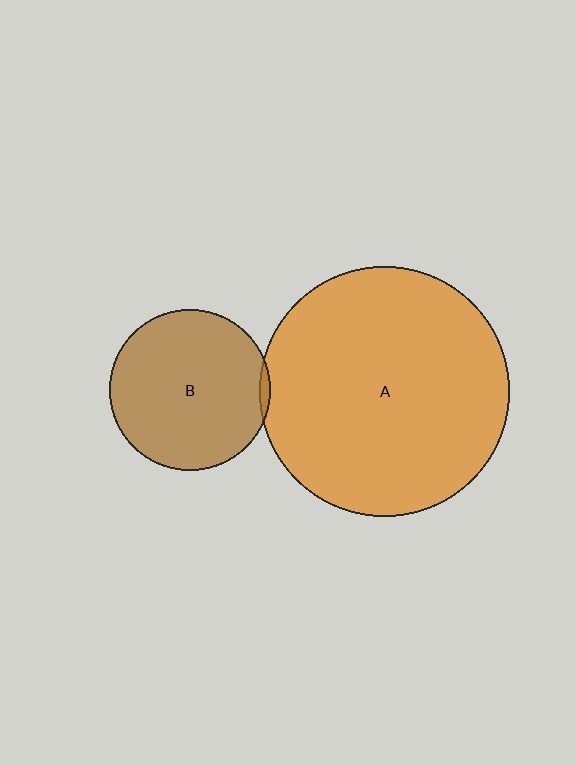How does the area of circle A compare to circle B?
Approximately 2.4 times.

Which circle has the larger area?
Circle A (orange).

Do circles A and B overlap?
Yes.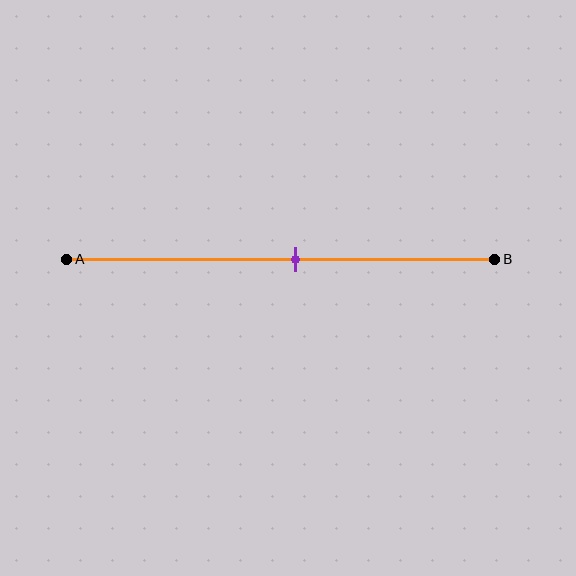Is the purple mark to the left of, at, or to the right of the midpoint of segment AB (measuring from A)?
The purple mark is to the right of the midpoint of segment AB.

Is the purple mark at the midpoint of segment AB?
No, the mark is at about 55% from A, not at the 50% midpoint.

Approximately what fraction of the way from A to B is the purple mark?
The purple mark is approximately 55% of the way from A to B.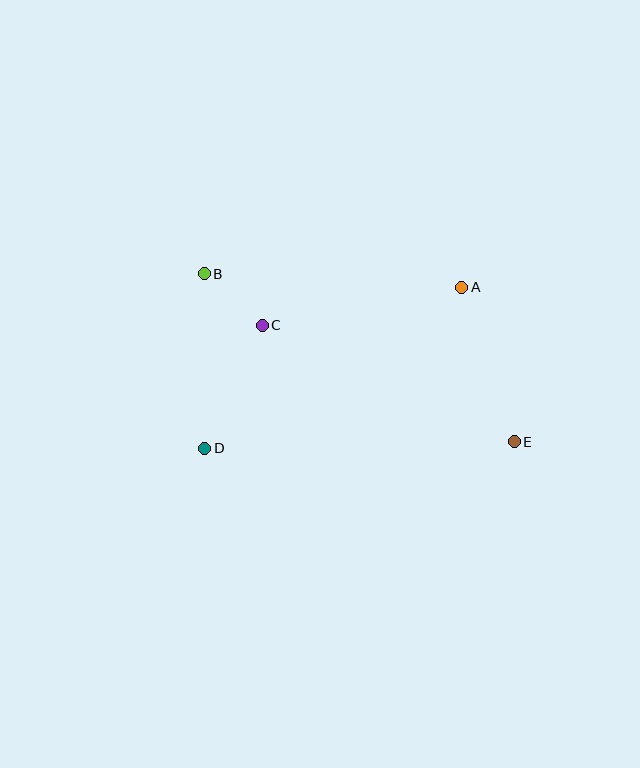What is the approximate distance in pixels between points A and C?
The distance between A and C is approximately 203 pixels.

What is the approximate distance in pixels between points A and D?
The distance between A and D is approximately 303 pixels.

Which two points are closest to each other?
Points B and C are closest to each other.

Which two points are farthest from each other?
Points B and E are farthest from each other.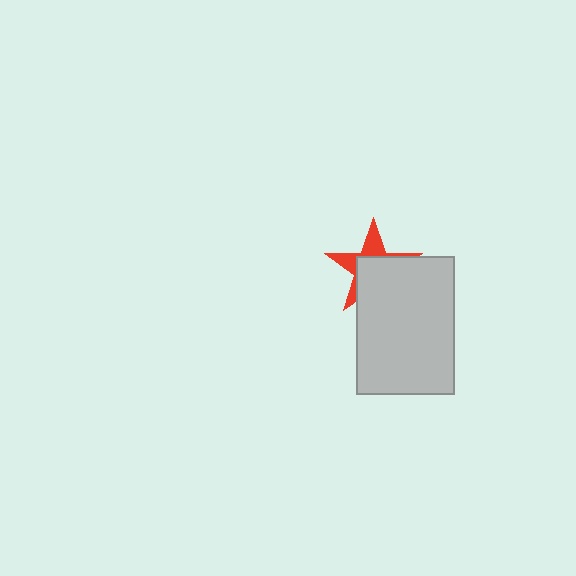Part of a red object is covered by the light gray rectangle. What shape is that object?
It is a star.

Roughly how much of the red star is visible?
A small part of it is visible (roughly 37%).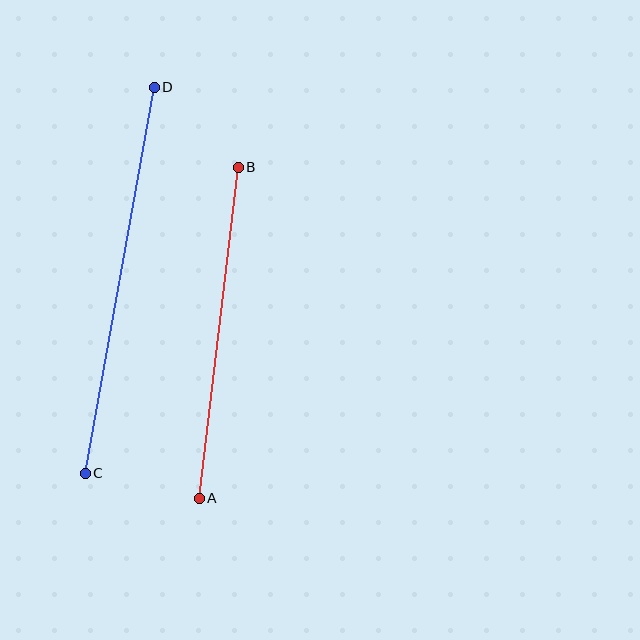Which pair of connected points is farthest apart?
Points C and D are farthest apart.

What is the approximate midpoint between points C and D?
The midpoint is at approximately (120, 280) pixels.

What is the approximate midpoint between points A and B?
The midpoint is at approximately (219, 333) pixels.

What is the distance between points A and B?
The distance is approximately 333 pixels.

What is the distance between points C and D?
The distance is approximately 392 pixels.